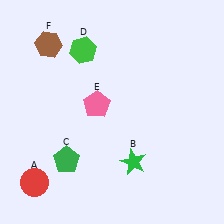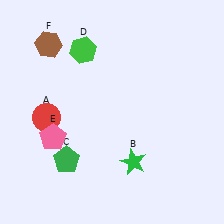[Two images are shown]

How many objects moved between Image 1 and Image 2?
2 objects moved between the two images.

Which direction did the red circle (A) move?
The red circle (A) moved up.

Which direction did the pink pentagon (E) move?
The pink pentagon (E) moved left.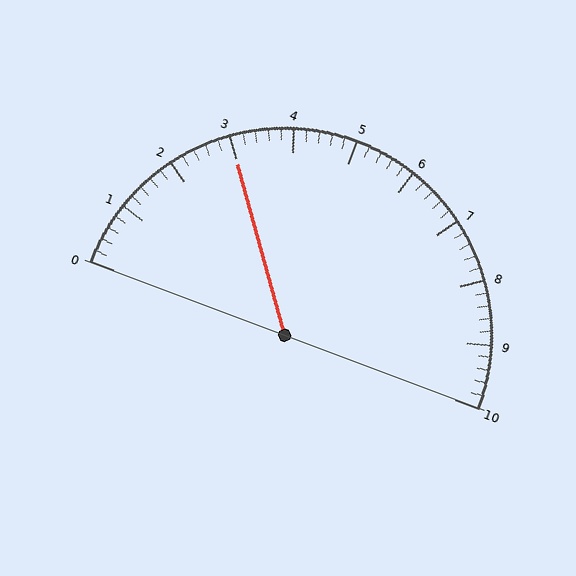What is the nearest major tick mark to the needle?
The nearest major tick mark is 3.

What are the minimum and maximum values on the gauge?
The gauge ranges from 0 to 10.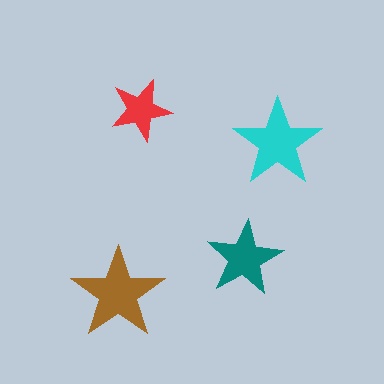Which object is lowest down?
The brown star is bottommost.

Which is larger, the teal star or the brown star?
The brown one.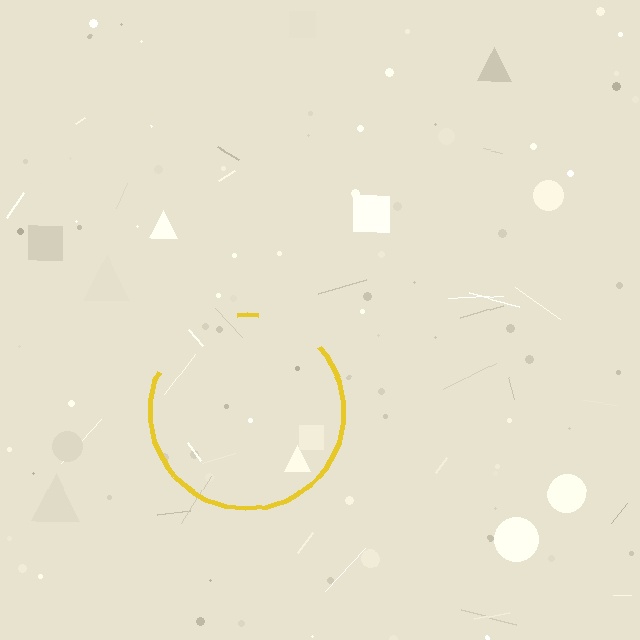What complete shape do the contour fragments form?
The contour fragments form a circle.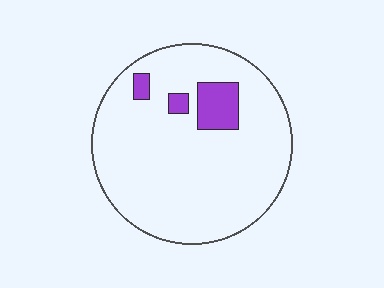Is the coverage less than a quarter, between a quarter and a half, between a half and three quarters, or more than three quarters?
Less than a quarter.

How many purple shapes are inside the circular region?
3.